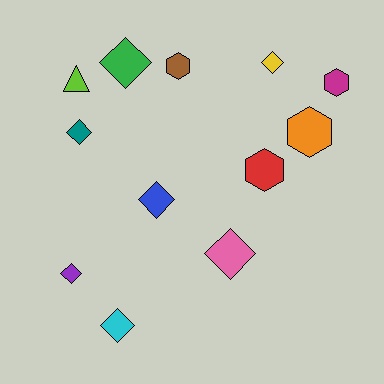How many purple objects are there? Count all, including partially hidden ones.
There is 1 purple object.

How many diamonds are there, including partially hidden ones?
There are 7 diamonds.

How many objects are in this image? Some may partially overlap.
There are 12 objects.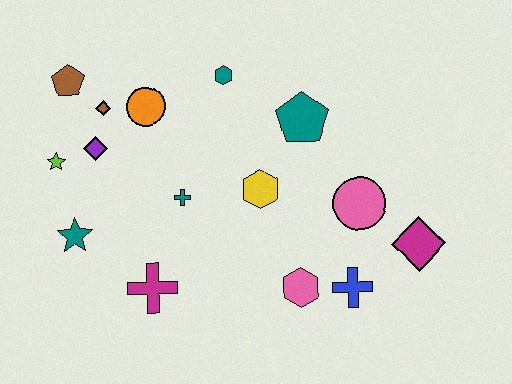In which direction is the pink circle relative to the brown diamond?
The pink circle is to the right of the brown diamond.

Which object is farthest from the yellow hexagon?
The brown pentagon is farthest from the yellow hexagon.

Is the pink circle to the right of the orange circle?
Yes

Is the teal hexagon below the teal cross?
No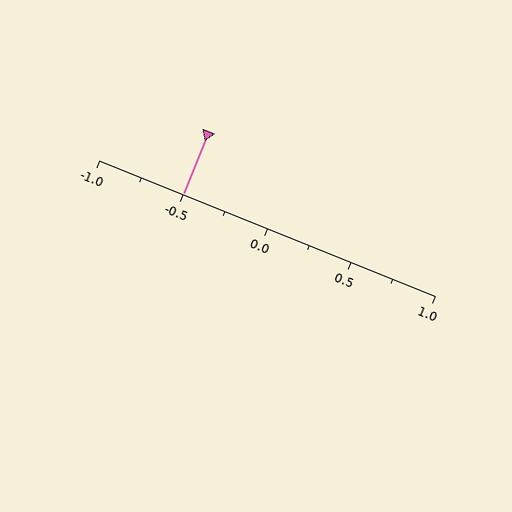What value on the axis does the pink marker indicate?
The marker indicates approximately -0.5.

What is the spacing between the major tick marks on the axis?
The major ticks are spaced 0.5 apart.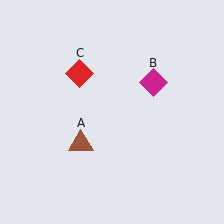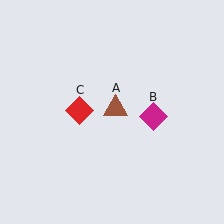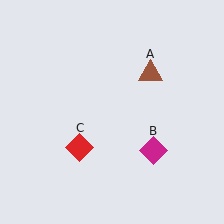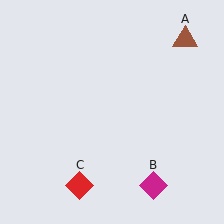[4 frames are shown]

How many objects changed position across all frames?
3 objects changed position: brown triangle (object A), magenta diamond (object B), red diamond (object C).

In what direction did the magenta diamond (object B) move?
The magenta diamond (object B) moved down.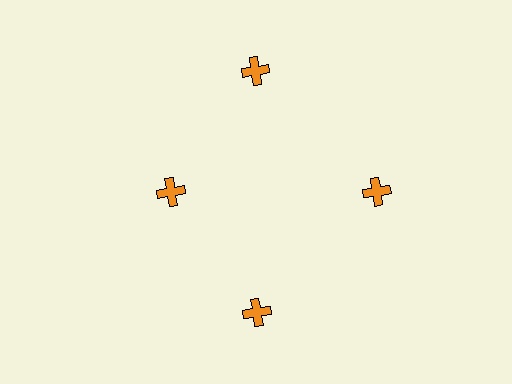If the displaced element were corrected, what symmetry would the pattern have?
It would have 4-fold rotational symmetry — the pattern would map onto itself every 90 degrees.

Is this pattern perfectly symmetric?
No. The 4 orange crosses are arranged in a ring, but one element near the 9 o'clock position is pulled inward toward the center, breaking the 4-fold rotational symmetry.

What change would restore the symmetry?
The symmetry would be restored by moving it outward, back onto the ring so that all 4 crosses sit at equal angles and equal distance from the center.